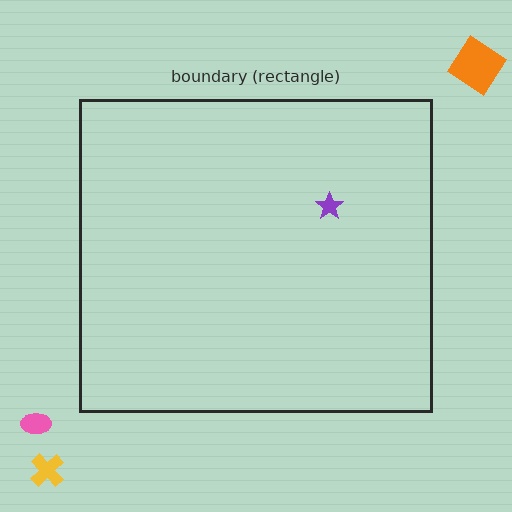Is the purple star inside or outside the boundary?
Inside.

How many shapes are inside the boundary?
1 inside, 3 outside.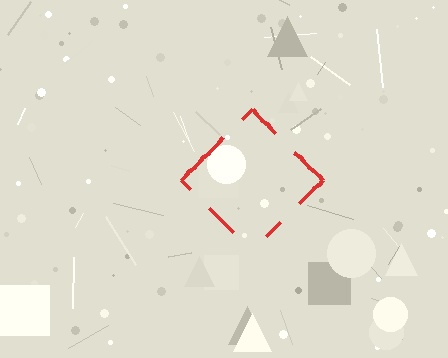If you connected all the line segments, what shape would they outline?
They would outline a diamond.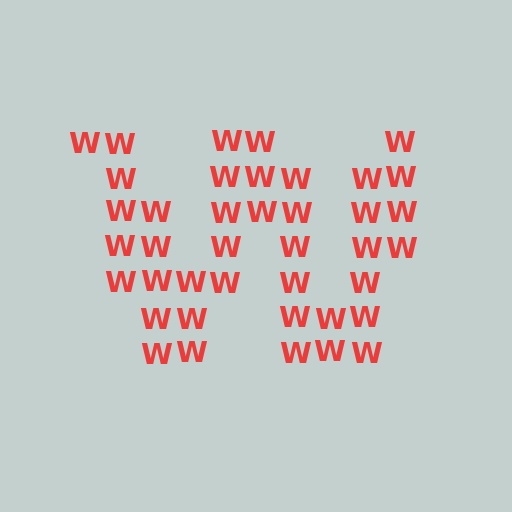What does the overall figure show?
The overall figure shows the letter W.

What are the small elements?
The small elements are letter W's.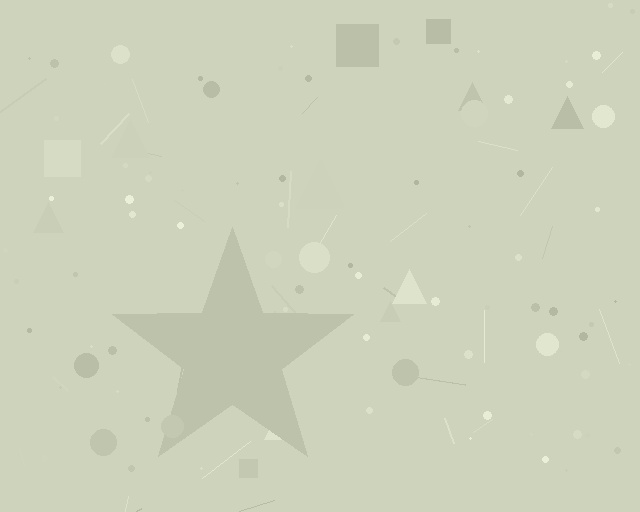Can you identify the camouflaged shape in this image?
The camouflaged shape is a star.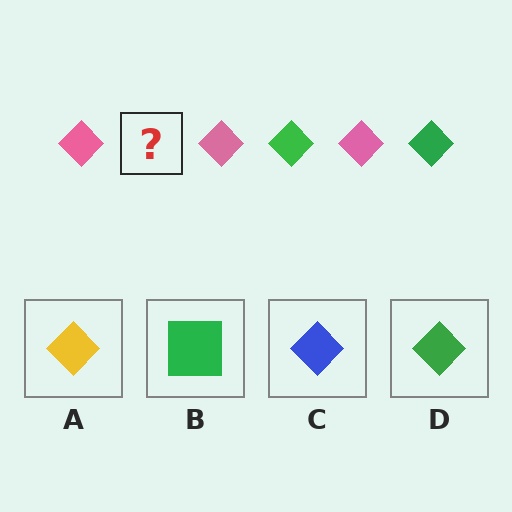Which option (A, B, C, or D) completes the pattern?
D.